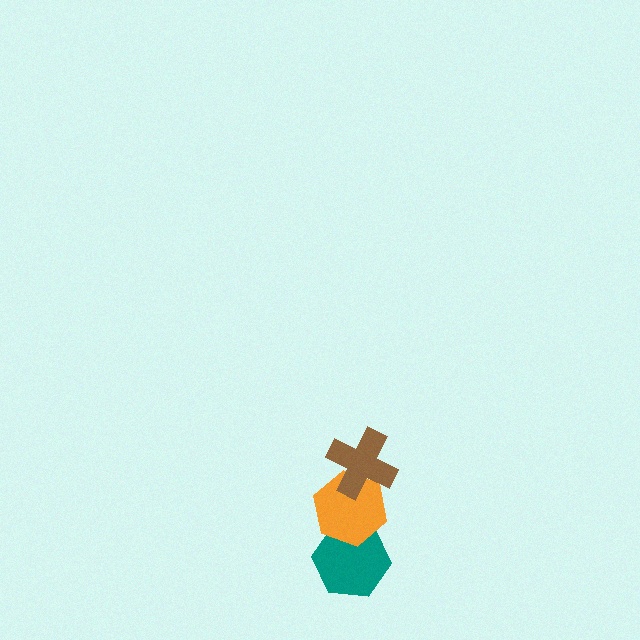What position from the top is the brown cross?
The brown cross is 1st from the top.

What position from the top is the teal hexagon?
The teal hexagon is 3rd from the top.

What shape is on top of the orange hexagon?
The brown cross is on top of the orange hexagon.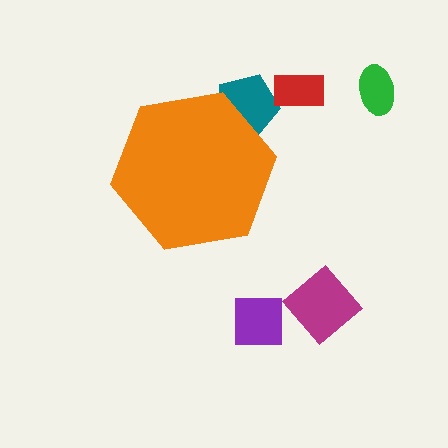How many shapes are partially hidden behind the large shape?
1 shape is partially hidden.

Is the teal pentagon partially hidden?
Yes, the teal pentagon is partially hidden behind the orange hexagon.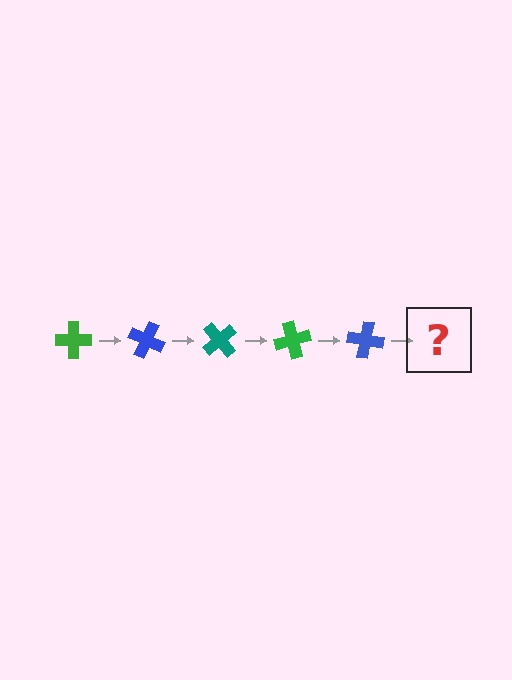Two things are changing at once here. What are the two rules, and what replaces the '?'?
The two rules are that it rotates 25 degrees each step and the color cycles through green, blue, and teal. The '?' should be a teal cross, rotated 125 degrees from the start.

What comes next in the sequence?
The next element should be a teal cross, rotated 125 degrees from the start.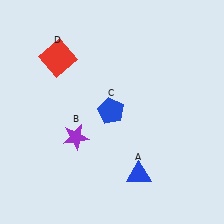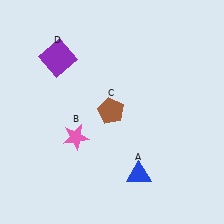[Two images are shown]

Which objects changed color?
B changed from purple to pink. C changed from blue to brown. D changed from red to purple.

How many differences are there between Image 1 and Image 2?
There are 3 differences between the two images.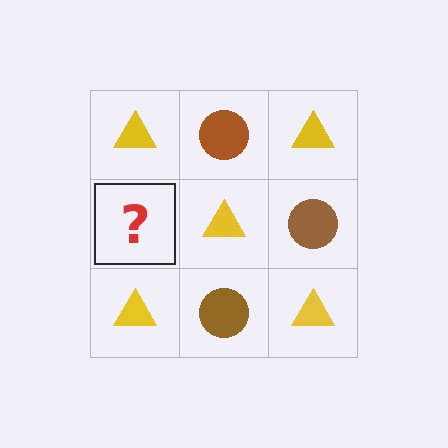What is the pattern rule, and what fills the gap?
The rule is that it alternates yellow triangle and brown circle in a checkerboard pattern. The gap should be filled with a brown circle.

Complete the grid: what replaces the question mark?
The question mark should be replaced with a brown circle.